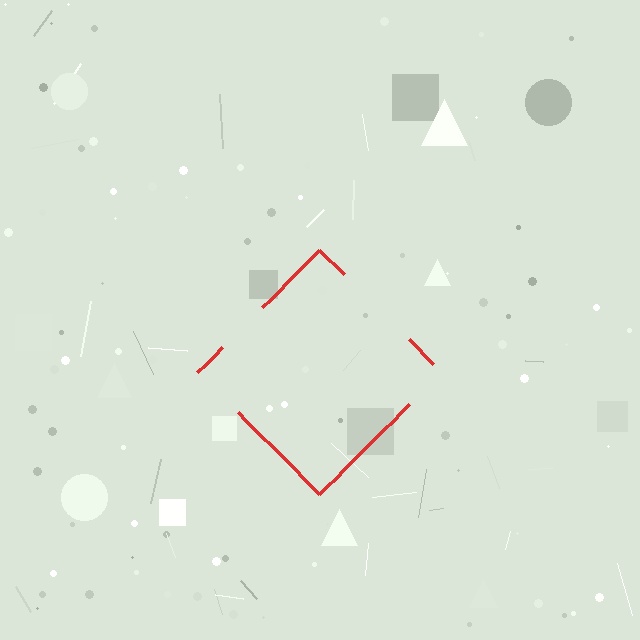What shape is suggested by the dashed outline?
The dashed outline suggests a diamond.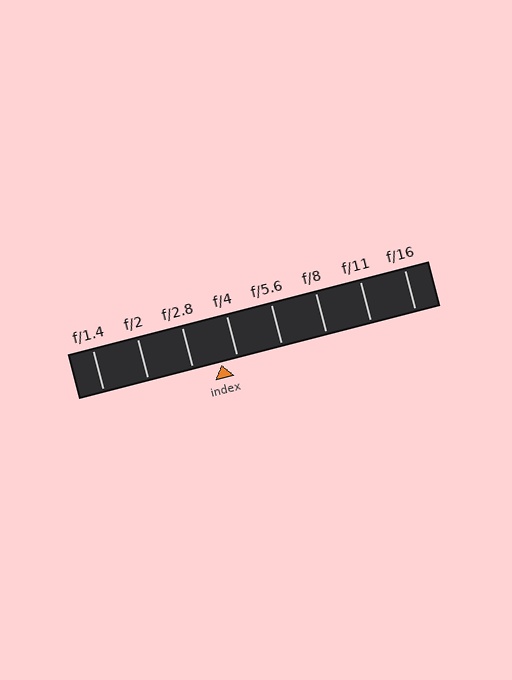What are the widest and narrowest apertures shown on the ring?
The widest aperture shown is f/1.4 and the narrowest is f/16.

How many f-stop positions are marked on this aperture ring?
There are 8 f-stop positions marked.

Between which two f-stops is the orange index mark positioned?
The index mark is between f/2.8 and f/4.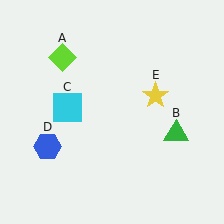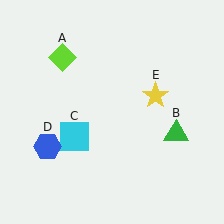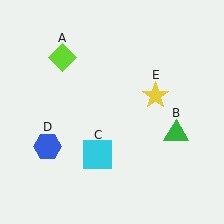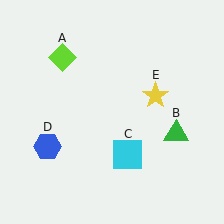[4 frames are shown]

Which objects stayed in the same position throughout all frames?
Lime diamond (object A) and green triangle (object B) and blue hexagon (object D) and yellow star (object E) remained stationary.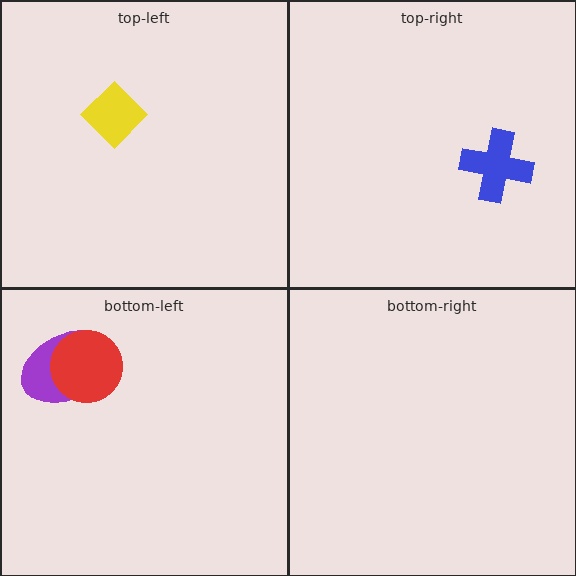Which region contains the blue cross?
The top-right region.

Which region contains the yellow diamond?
The top-left region.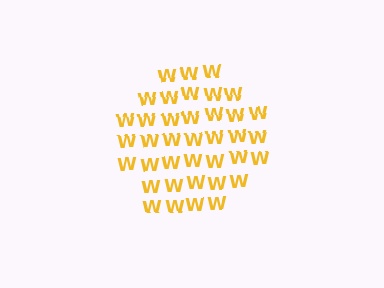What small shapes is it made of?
It is made of small letter W's.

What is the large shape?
The large shape is a circle.